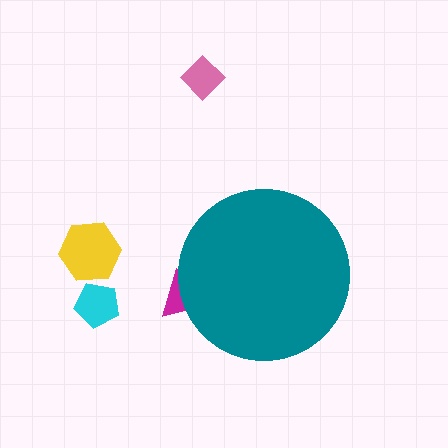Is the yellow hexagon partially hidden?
No, the yellow hexagon is fully visible.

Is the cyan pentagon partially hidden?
No, the cyan pentagon is fully visible.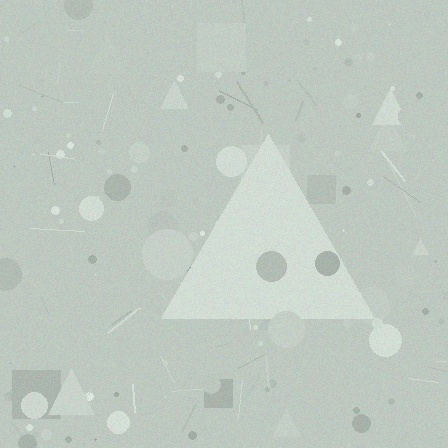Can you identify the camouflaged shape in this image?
The camouflaged shape is a triangle.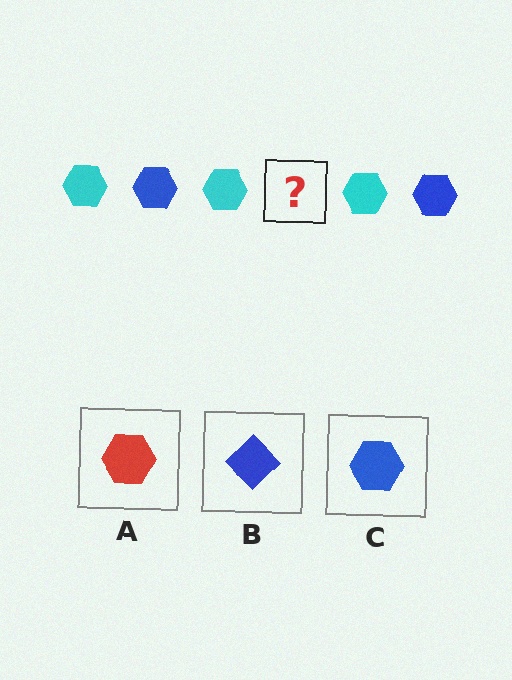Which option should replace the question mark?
Option C.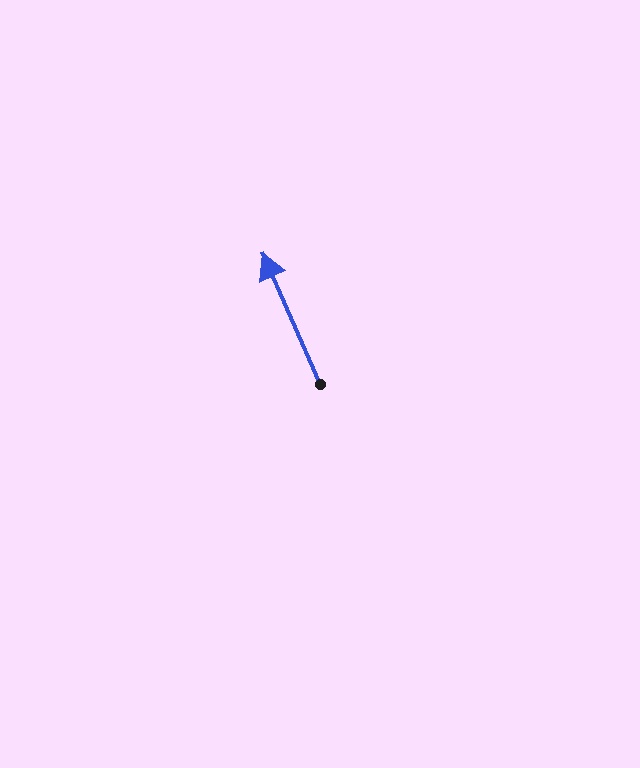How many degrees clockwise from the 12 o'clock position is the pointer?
Approximately 336 degrees.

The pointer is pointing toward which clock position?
Roughly 11 o'clock.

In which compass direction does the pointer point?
Northwest.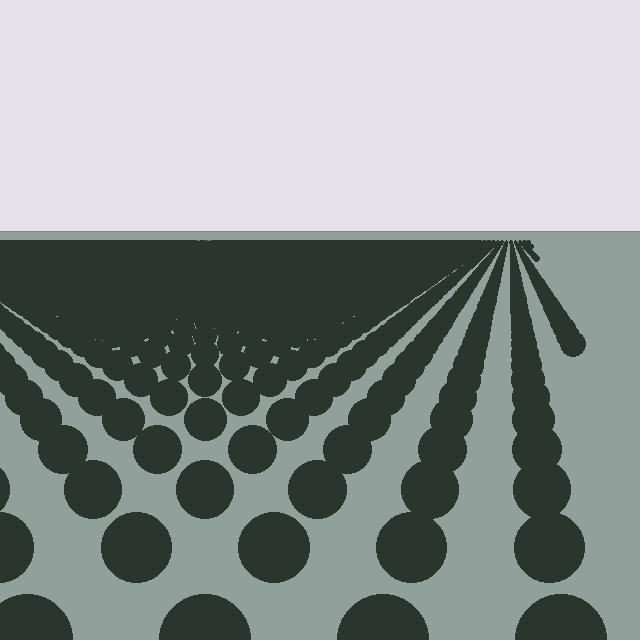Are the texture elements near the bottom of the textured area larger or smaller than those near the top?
Larger. Near the bottom, elements are closer to the viewer and appear at a bigger on-screen size.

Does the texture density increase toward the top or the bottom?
Density increases toward the top.